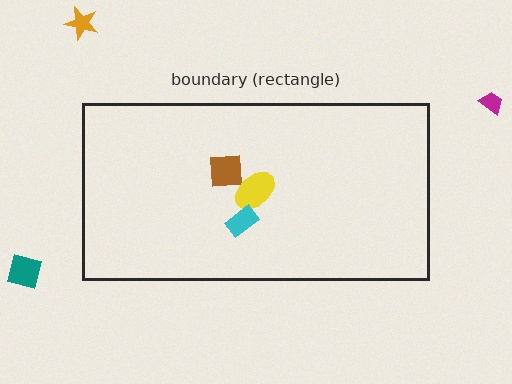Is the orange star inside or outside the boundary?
Outside.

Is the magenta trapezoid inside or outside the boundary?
Outside.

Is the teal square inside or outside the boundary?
Outside.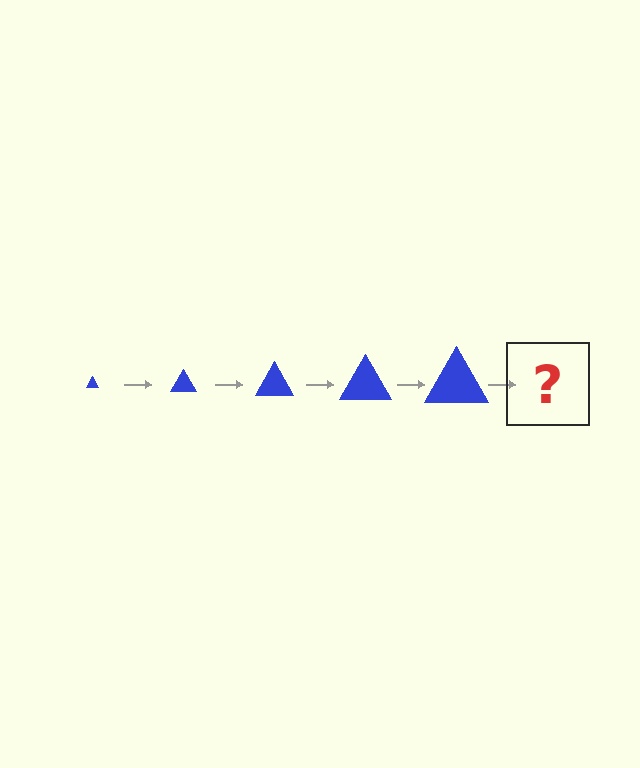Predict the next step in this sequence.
The next step is a blue triangle, larger than the previous one.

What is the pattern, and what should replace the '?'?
The pattern is that the triangle gets progressively larger each step. The '?' should be a blue triangle, larger than the previous one.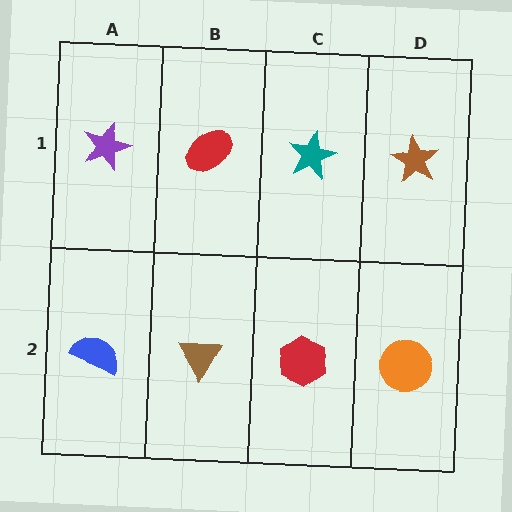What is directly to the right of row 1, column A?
A red ellipse.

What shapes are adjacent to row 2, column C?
A teal star (row 1, column C), a brown triangle (row 2, column B), an orange circle (row 2, column D).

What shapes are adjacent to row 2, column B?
A red ellipse (row 1, column B), a blue semicircle (row 2, column A), a red hexagon (row 2, column C).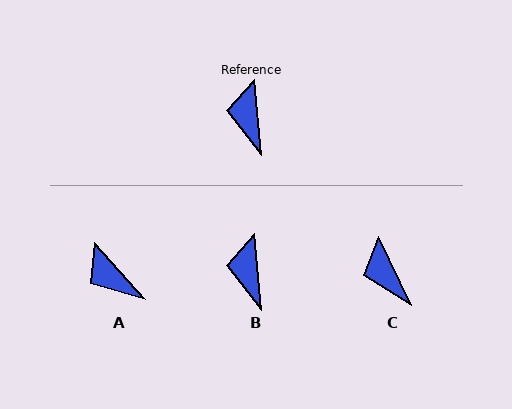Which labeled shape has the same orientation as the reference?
B.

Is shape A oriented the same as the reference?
No, it is off by about 36 degrees.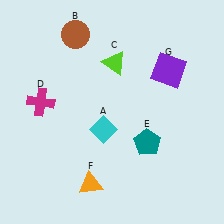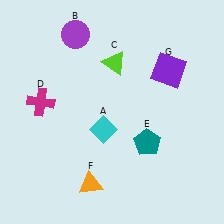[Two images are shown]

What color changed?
The circle (B) changed from brown in Image 1 to purple in Image 2.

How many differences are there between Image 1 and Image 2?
There is 1 difference between the two images.